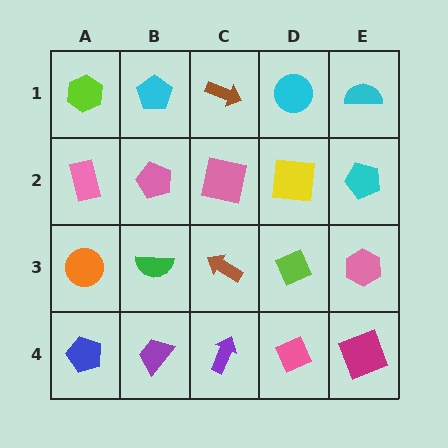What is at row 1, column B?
A cyan pentagon.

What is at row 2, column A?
A pink rectangle.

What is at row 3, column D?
A lime diamond.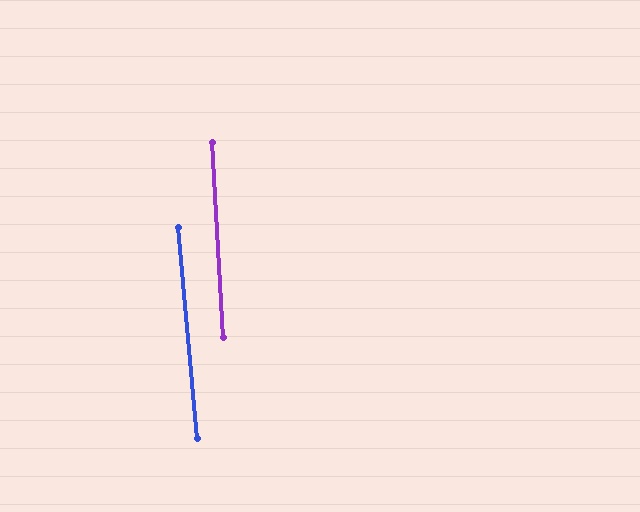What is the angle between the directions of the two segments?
Approximately 2 degrees.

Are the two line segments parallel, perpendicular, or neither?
Parallel — their directions differ by only 1.8°.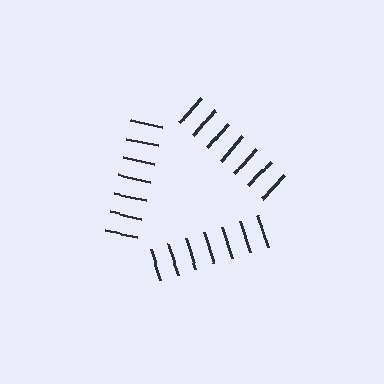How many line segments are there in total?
21 — 7 along each of the 3 edges.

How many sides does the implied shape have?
3 sides — the line-ends trace a triangle.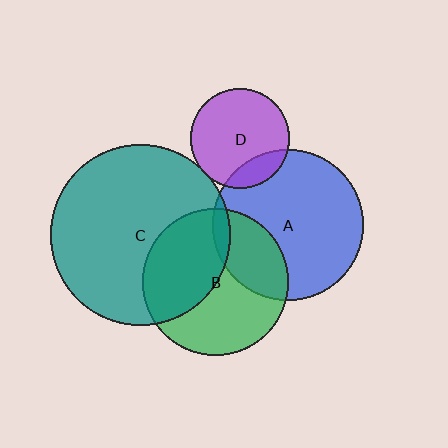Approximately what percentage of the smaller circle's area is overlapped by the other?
Approximately 5%.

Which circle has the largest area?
Circle C (teal).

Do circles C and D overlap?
Yes.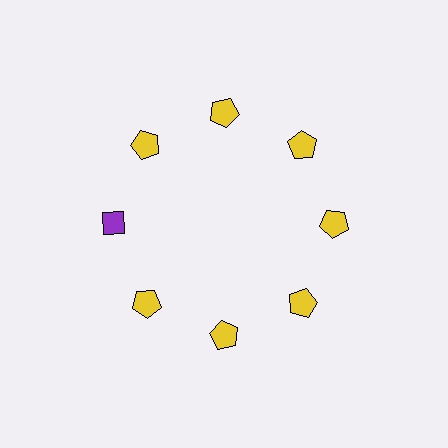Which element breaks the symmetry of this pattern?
The purple diamond at roughly the 9 o'clock position breaks the symmetry. All other shapes are yellow pentagons.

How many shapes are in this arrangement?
There are 8 shapes arranged in a ring pattern.